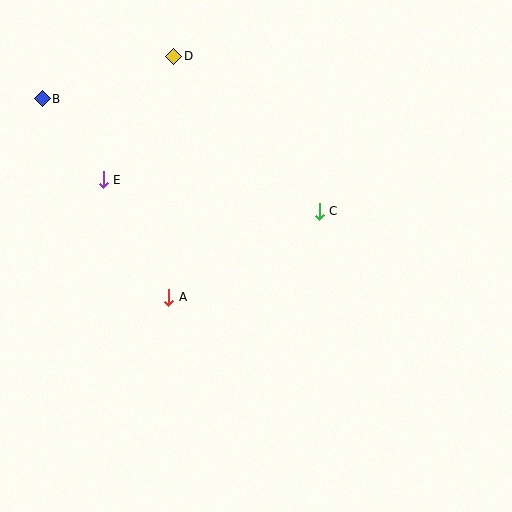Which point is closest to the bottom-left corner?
Point A is closest to the bottom-left corner.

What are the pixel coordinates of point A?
Point A is at (169, 297).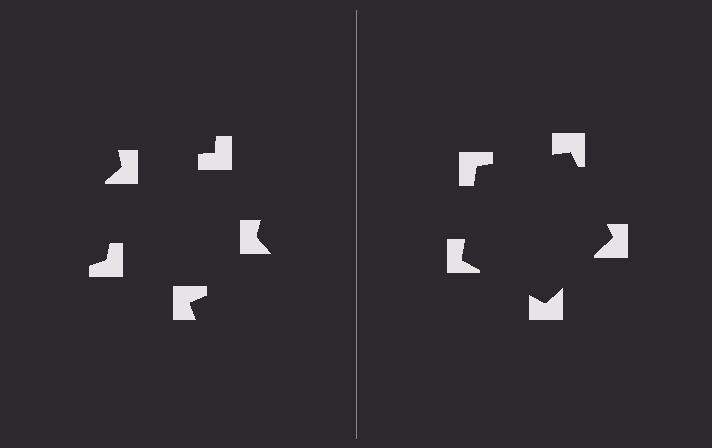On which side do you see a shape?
An illusory pentagon appears on the right side. On the left side the wedge cuts are rotated, so no coherent shape forms.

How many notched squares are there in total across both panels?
10 — 5 on each side.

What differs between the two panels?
The notched squares are positioned identically on both sides; only the wedge orientations differ. On the right they align to a pentagon; on the left they are misaligned.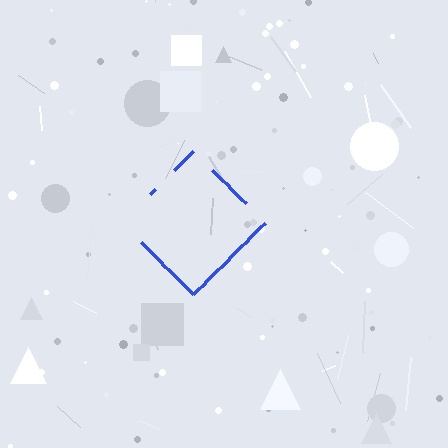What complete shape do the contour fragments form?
The contour fragments form a diamond.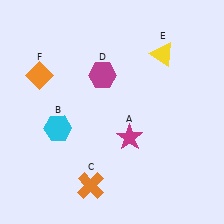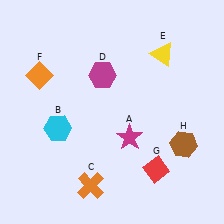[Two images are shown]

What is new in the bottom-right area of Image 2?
A red diamond (G) was added in the bottom-right area of Image 2.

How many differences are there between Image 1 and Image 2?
There are 2 differences between the two images.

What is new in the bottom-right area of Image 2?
A brown hexagon (H) was added in the bottom-right area of Image 2.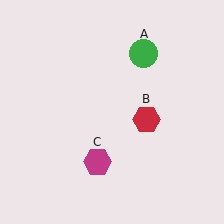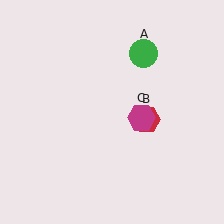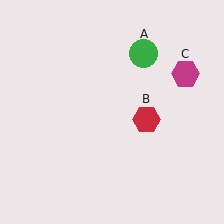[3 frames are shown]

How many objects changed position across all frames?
1 object changed position: magenta hexagon (object C).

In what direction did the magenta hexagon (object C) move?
The magenta hexagon (object C) moved up and to the right.